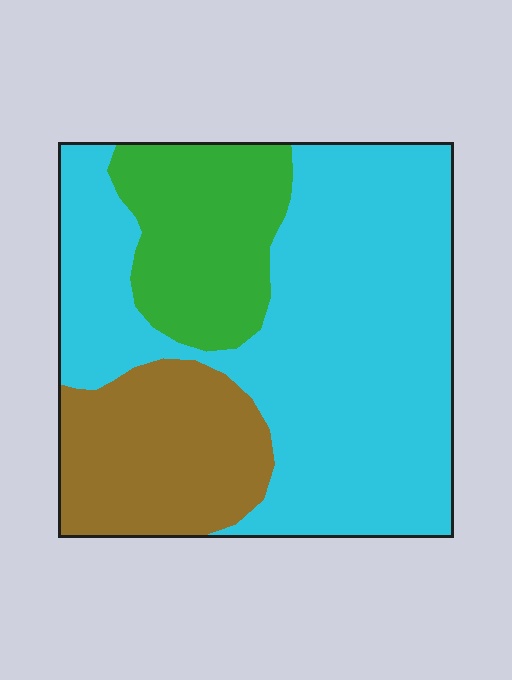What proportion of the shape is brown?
Brown takes up about one fifth (1/5) of the shape.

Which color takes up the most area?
Cyan, at roughly 60%.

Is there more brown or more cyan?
Cyan.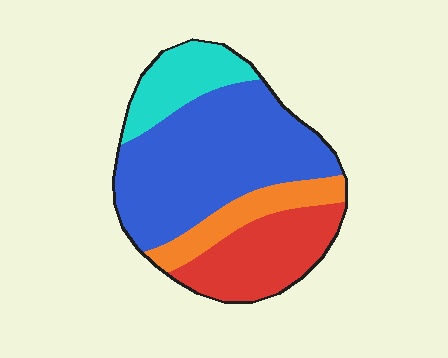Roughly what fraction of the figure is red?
Red takes up about one quarter (1/4) of the figure.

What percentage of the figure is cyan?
Cyan covers 15% of the figure.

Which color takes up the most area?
Blue, at roughly 50%.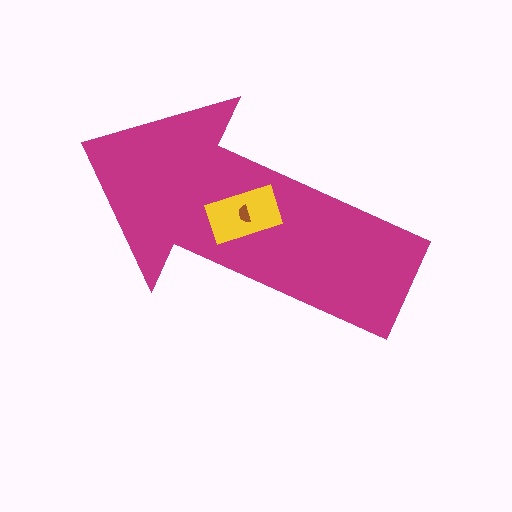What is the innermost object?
The brown semicircle.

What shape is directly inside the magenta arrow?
The yellow rectangle.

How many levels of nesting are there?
3.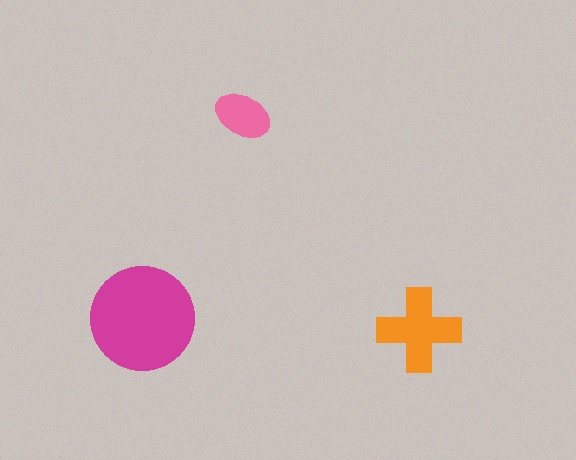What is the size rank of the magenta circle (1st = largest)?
1st.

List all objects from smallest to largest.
The pink ellipse, the orange cross, the magenta circle.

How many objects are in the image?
There are 3 objects in the image.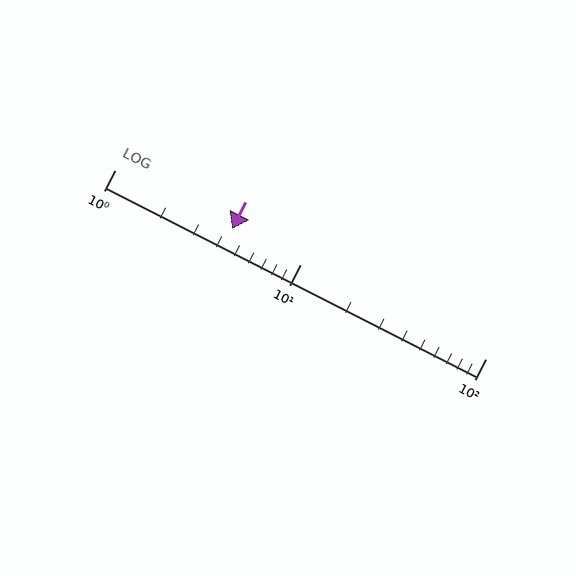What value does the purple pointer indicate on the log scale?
The pointer indicates approximately 4.3.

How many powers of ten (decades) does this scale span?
The scale spans 2 decades, from 1 to 100.